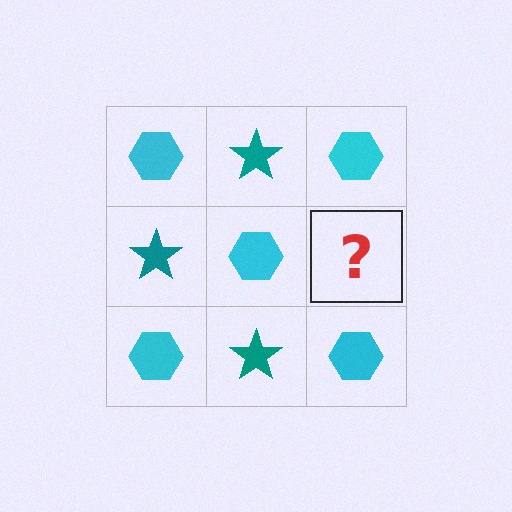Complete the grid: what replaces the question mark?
The question mark should be replaced with a teal star.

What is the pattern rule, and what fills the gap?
The rule is that it alternates cyan hexagon and teal star in a checkerboard pattern. The gap should be filled with a teal star.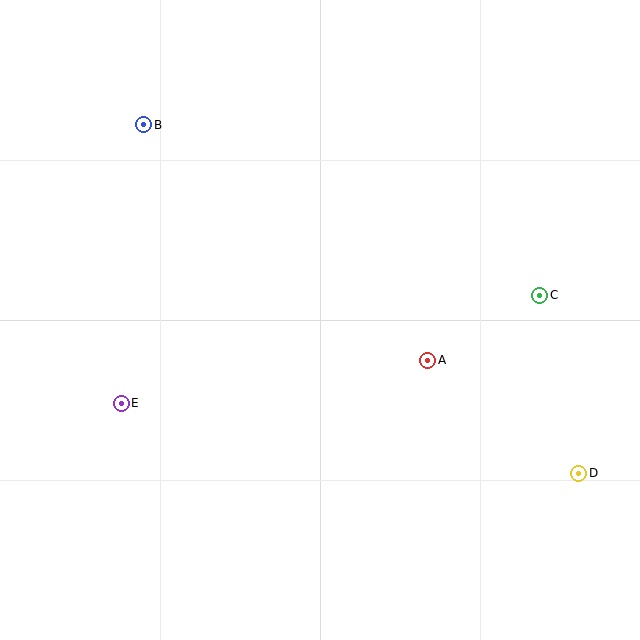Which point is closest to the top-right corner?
Point C is closest to the top-right corner.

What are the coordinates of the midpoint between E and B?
The midpoint between E and B is at (132, 264).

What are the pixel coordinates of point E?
Point E is at (121, 403).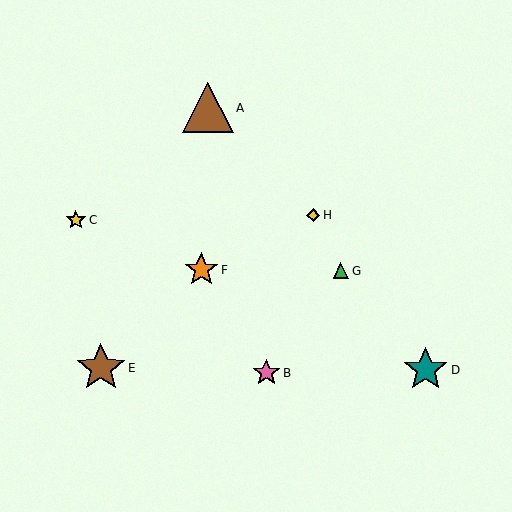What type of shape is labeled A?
Shape A is a brown triangle.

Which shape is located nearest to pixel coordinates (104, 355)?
The brown star (labeled E) at (101, 368) is nearest to that location.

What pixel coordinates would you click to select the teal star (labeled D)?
Click at (426, 370) to select the teal star D.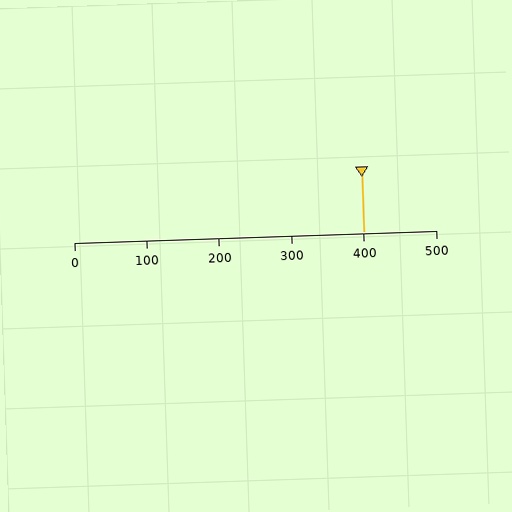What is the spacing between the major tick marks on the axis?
The major ticks are spaced 100 apart.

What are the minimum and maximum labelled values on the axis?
The axis runs from 0 to 500.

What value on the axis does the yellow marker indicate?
The marker indicates approximately 400.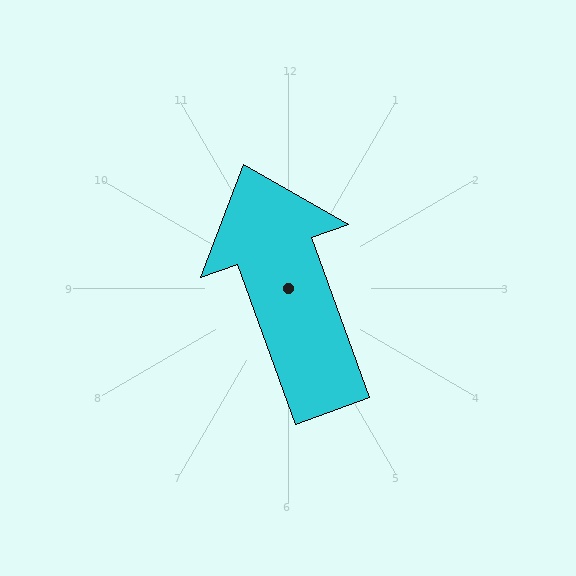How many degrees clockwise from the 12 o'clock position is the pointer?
Approximately 340 degrees.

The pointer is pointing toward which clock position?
Roughly 11 o'clock.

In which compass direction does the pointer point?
North.